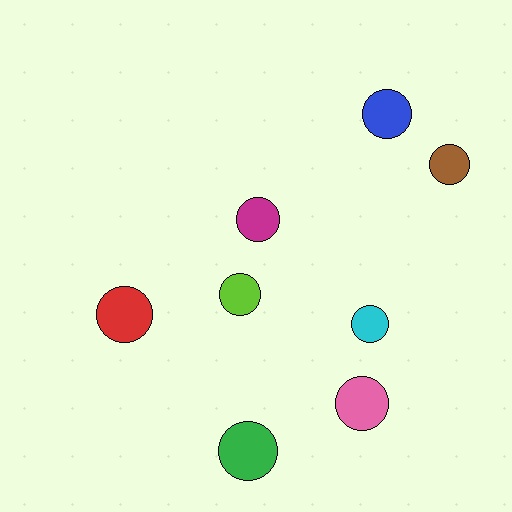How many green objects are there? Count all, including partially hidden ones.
There is 1 green object.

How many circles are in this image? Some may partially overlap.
There are 8 circles.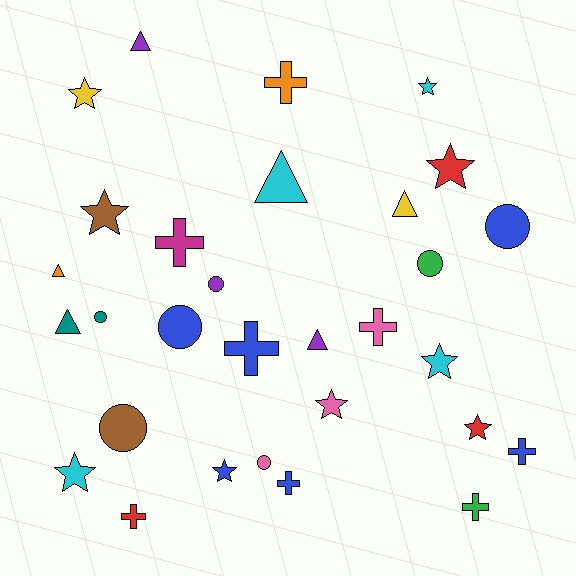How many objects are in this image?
There are 30 objects.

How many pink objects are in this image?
There are 3 pink objects.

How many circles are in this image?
There are 7 circles.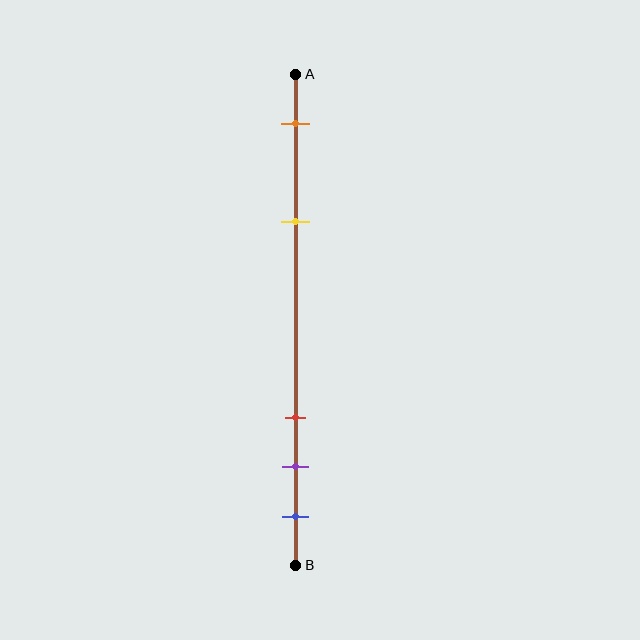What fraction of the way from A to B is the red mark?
The red mark is approximately 70% (0.7) of the way from A to B.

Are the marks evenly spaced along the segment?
No, the marks are not evenly spaced.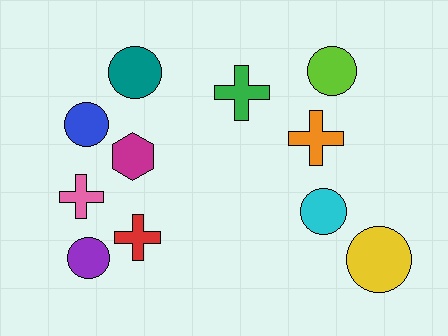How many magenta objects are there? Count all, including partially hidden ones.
There is 1 magenta object.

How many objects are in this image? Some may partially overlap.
There are 11 objects.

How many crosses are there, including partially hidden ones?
There are 4 crosses.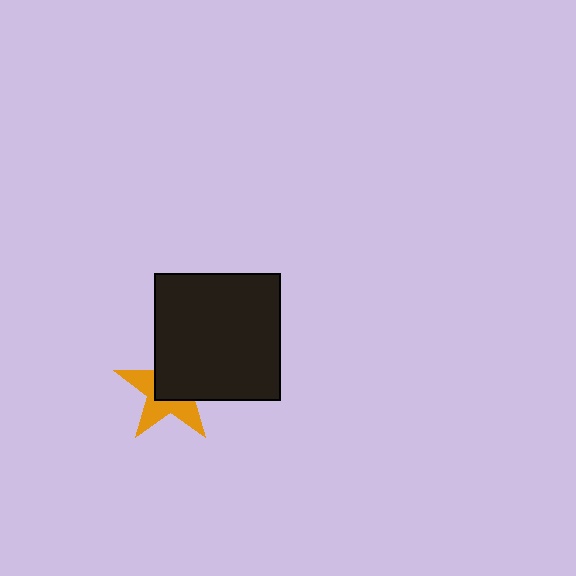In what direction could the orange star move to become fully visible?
The orange star could move toward the lower-left. That would shift it out from behind the black square entirely.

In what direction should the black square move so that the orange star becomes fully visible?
The black square should move toward the upper-right. That is the shortest direction to clear the overlap and leave the orange star fully visible.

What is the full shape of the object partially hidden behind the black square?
The partially hidden object is an orange star.